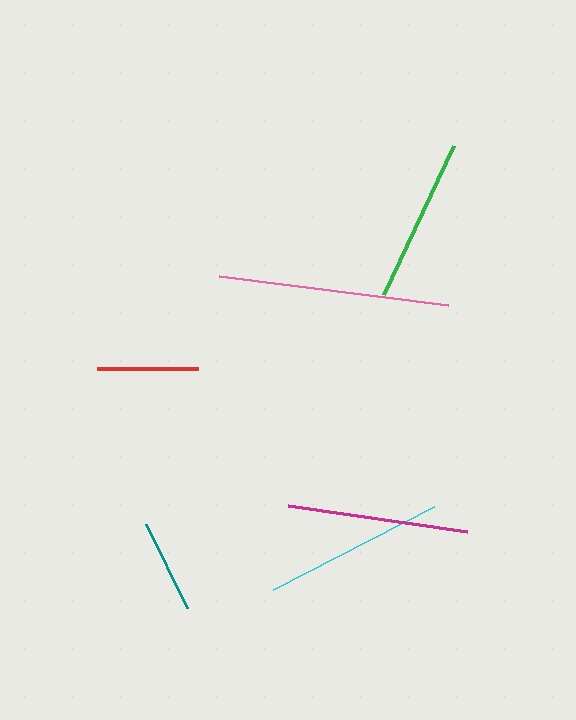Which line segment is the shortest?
The teal line is the shortest at approximately 94 pixels.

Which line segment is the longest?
The pink line is the longest at approximately 230 pixels.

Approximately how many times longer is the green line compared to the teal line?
The green line is approximately 1.8 times the length of the teal line.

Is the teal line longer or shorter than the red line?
The red line is longer than the teal line.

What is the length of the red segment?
The red segment is approximately 101 pixels long.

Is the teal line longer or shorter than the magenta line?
The magenta line is longer than the teal line.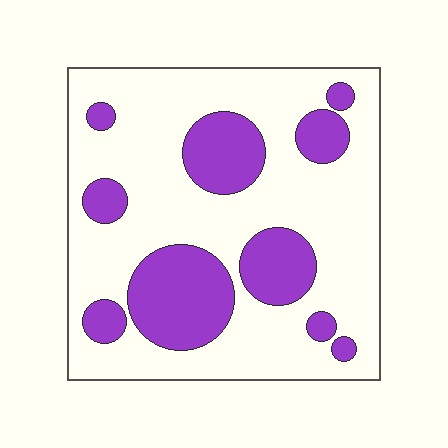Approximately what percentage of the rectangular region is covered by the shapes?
Approximately 30%.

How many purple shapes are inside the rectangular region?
10.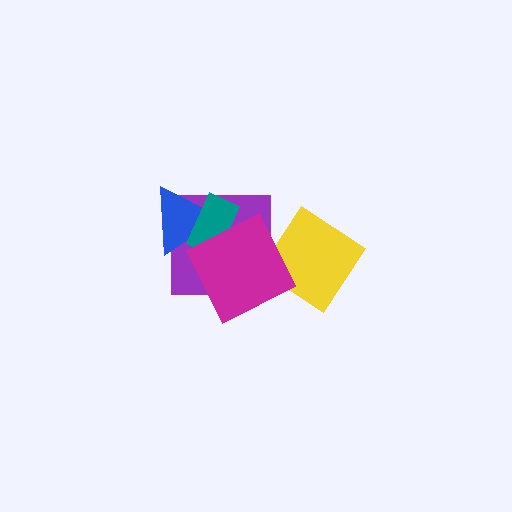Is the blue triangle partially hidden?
Yes, it is partially covered by another shape.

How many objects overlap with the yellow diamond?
0 objects overlap with the yellow diamond.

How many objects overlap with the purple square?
3 objects overlap with the purple square.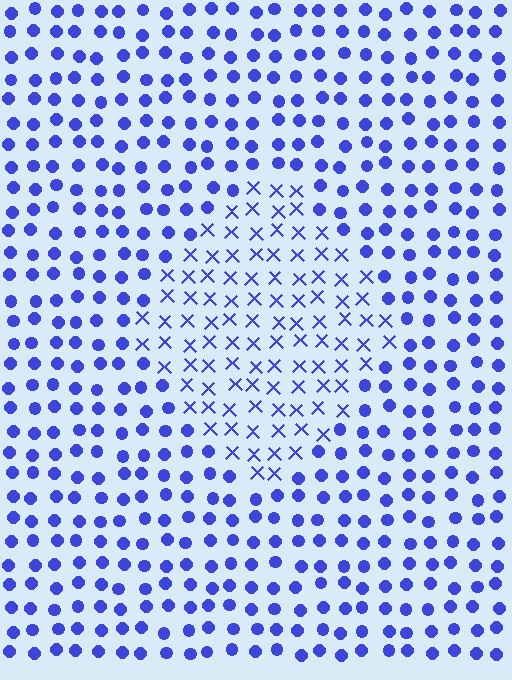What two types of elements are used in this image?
The image uses X marks inside the diamond region and circles outside it.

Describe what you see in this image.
The image is filled with small blue elements arranged in a uniform grid. A diamond-shaped region contains X marks, while the surrounding area contains circles. The boundary is defined purely by the change in element shape.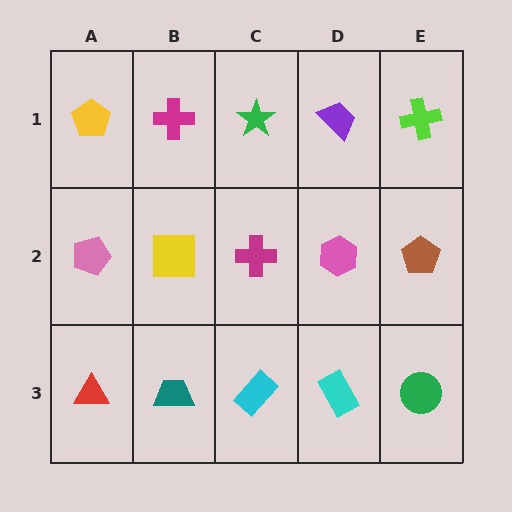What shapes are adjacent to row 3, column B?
A yellow square (row 2, column B), a red triangle (row 3, column A), a cyan rectangle (row 3, column C).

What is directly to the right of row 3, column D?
A green circle.